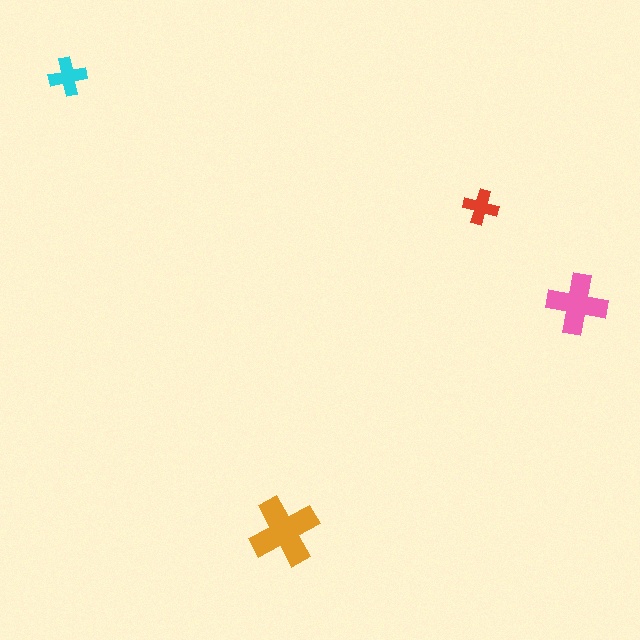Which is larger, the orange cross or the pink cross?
The orange one.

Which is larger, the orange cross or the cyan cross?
The orange one.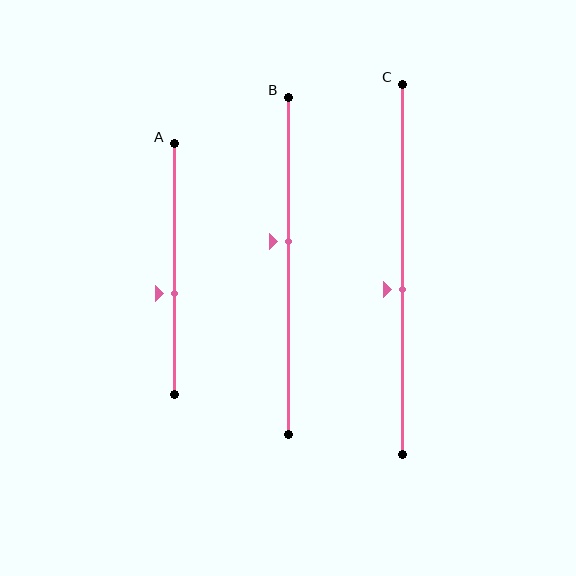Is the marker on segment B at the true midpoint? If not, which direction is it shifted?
No, the marker on segment B is shifted upward by about 7% of the segment length.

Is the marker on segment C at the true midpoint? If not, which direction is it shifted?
No, the marker on segment C is shifted downward by about 5% of the segment length.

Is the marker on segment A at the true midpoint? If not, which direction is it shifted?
No, the marker on segment A is shifted downward by about 10% of the segment length.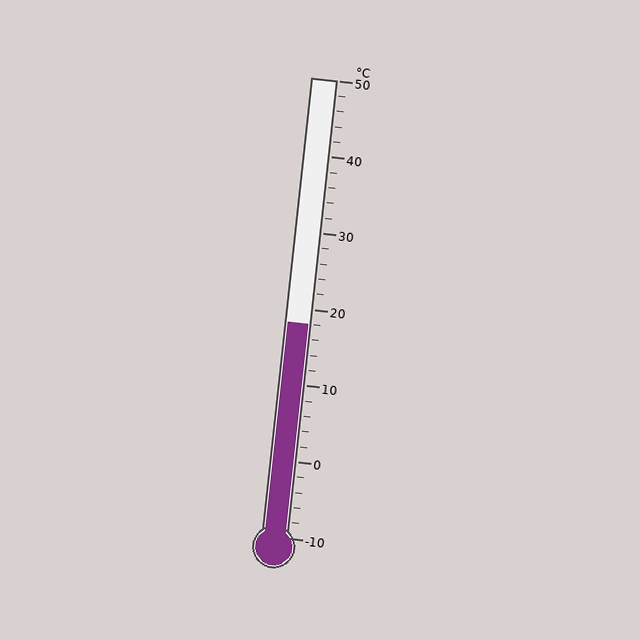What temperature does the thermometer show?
The thermometer shows approximately 18°C.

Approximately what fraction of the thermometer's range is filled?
The thermometer is filled to approximately 45% of its range.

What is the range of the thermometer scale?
The thermometer scale ranges from -10°C to 50°C.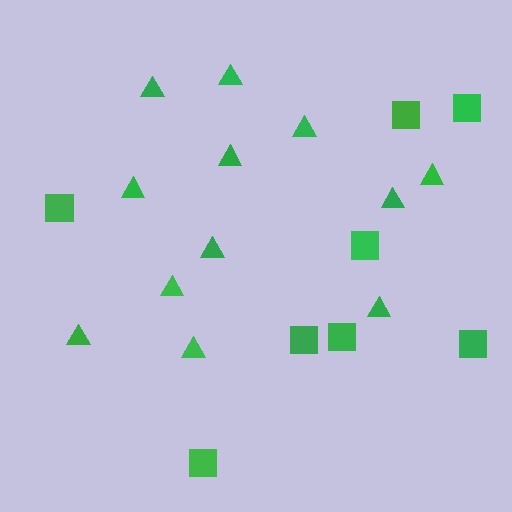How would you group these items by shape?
There are 2 groups: one group of triangles (12) and one group of squares (8).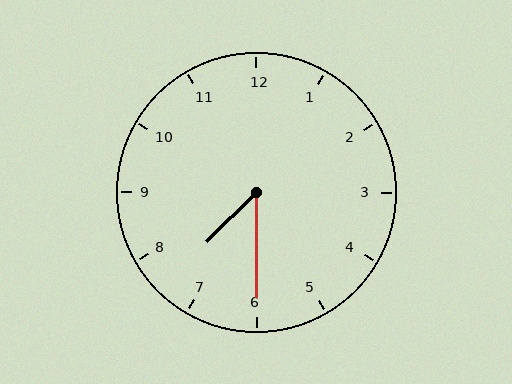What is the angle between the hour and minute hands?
Approximately 45 degrees.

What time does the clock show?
7:30.